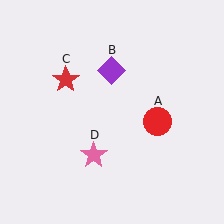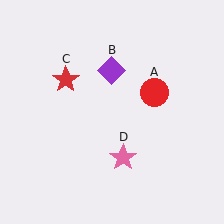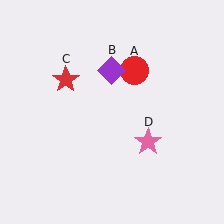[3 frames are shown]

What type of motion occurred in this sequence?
The red circle (object A), pink star (object D) rotated counterclockwise around the center of the scene.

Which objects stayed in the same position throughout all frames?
Purple diamond (object B) and red star (object C) remained stationary.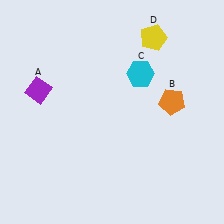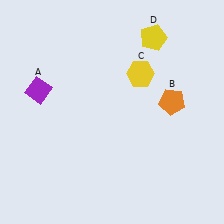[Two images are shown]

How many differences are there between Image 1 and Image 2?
There is 1 difference between the two images.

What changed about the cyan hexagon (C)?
In Image 1, C is cyan. In Image 2, it changed to yellow.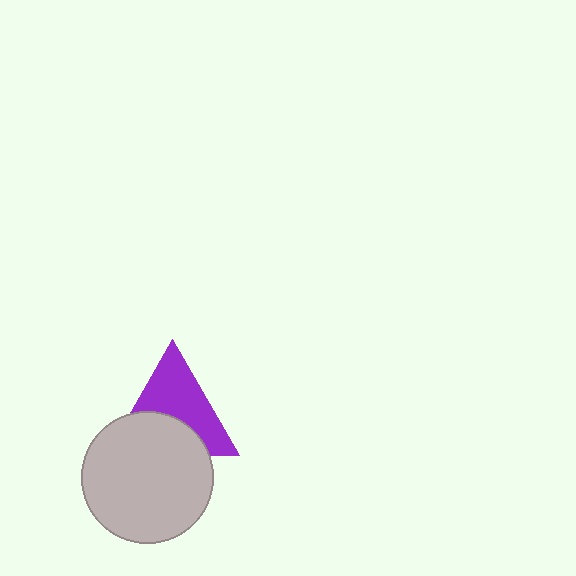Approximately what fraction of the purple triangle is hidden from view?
Roughly 42% of the purple triangle is hidden behind the light gray circle.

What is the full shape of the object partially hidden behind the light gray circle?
The partially hidden object is a purple triangle.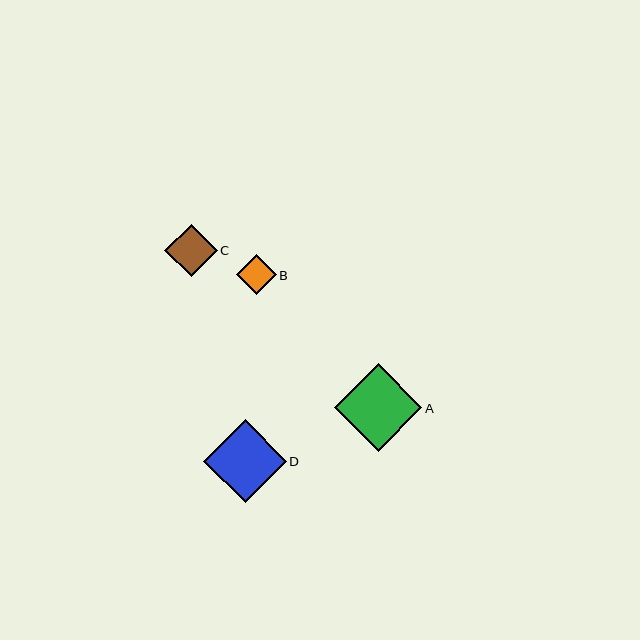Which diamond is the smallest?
Diamond B is the smallest with a size of approximately 39 pixels.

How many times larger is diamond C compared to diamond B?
Diamond C is approximately 1.3 times the size of diamond B.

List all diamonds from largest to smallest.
From largest to smallest: A, D, C, B.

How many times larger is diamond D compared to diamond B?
Diamond D is approximately 2.1 times the size of diamond B.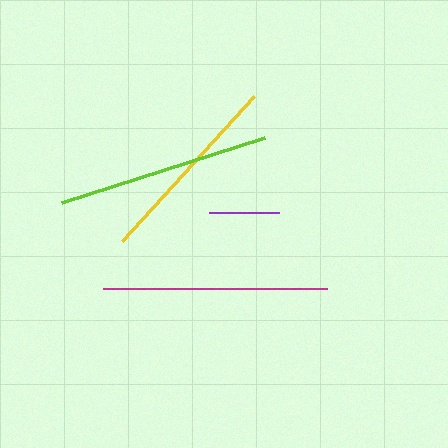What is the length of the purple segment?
The purple segment is approximately 70 pixels long.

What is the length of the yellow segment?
The yellow segment is approximately 196 pixels long.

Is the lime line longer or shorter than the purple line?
The lime line is longer than the purple line.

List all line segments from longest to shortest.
From longest to shortest: magenta, lime, yellow, purple.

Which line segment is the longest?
The magenta line is the longest at approximately 225 pixels.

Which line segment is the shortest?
The purple line is the shortest at approximately 70 pixels.